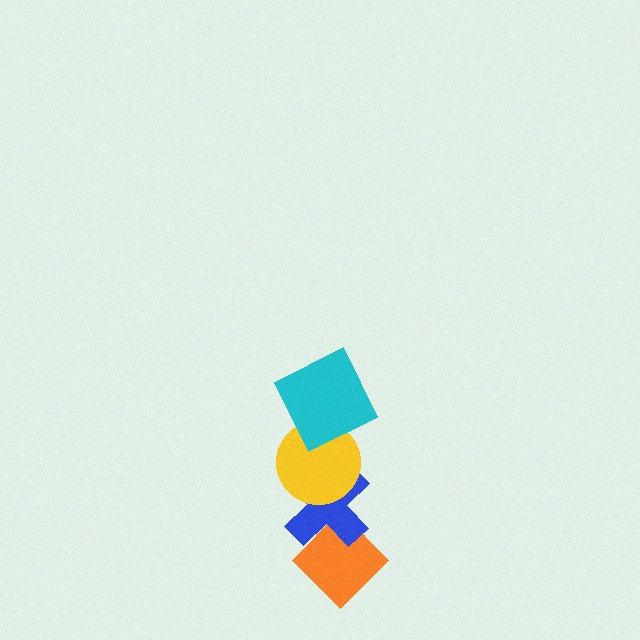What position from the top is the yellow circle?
The yellow circle is 2nd from the top.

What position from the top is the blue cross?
The blue cross is 3rd from the top.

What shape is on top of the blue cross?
The yellow circle is on top of the blue cross.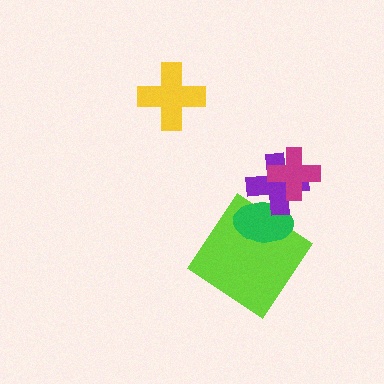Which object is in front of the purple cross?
The magenta cross is in front of the purple cross.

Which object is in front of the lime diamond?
The green ellipse is in front of the lime diamond.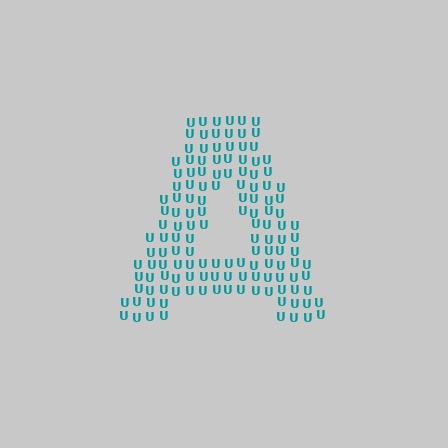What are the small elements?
The small elements are letter U's.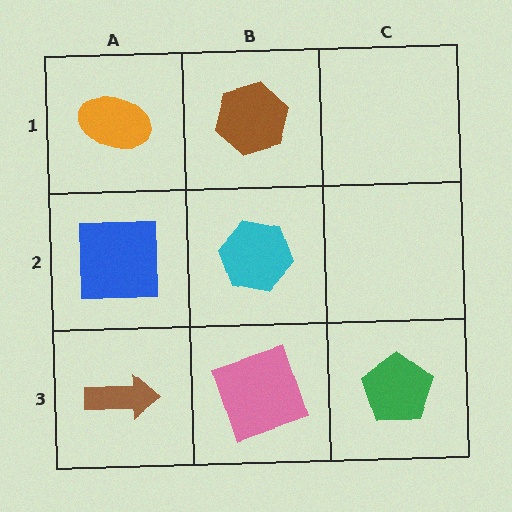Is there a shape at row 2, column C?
No, that cell is empty.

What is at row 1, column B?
A brown hexagon.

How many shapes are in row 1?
2 shapes.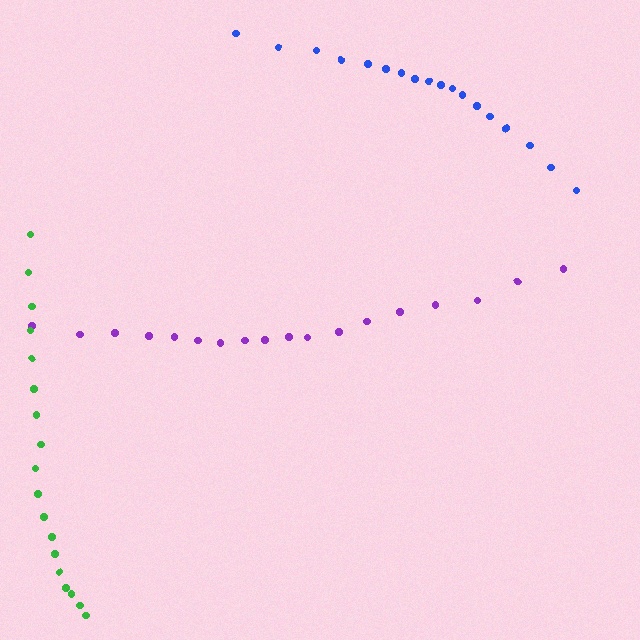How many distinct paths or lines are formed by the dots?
There are 3 distinct paths.